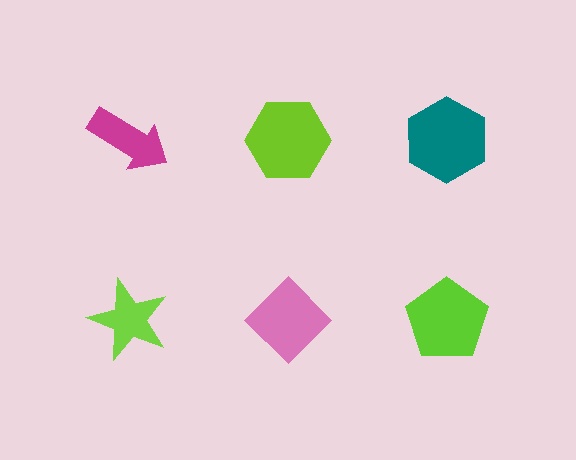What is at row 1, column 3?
A teal hexagon.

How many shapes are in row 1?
3 shapes.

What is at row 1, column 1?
A magenta arrow.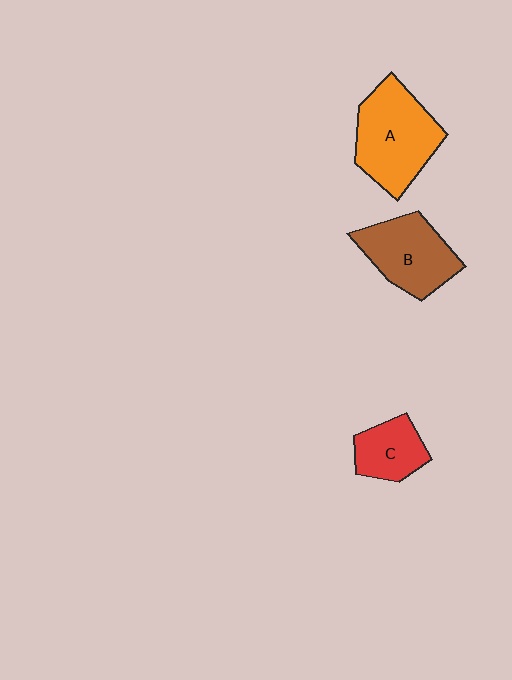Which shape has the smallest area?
Shape C (red).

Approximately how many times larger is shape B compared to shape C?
Approximately 1.6 times.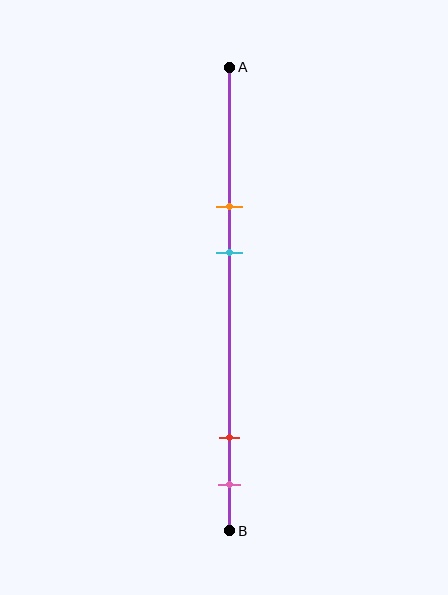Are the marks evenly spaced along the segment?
No, the marks are not evenly spaced.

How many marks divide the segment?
There are 4 marks dividing the segment.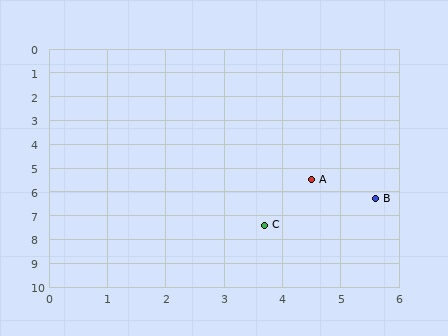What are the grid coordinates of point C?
Point C is at approximately (3.7, 7.4).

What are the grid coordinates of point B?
Point B is at approximately (5.6, 6.3).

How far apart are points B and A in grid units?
Points B and A are about 1.4 grid units apart.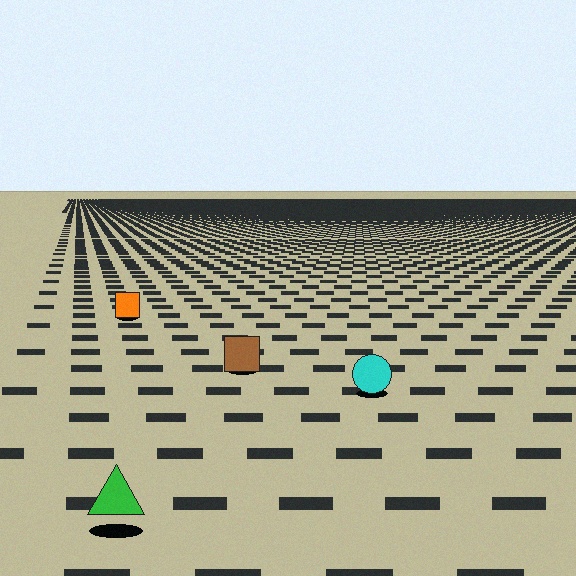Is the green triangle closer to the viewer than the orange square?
Yes. The green triangle is closer — you can tell from the texture gradient: the ground texture is coarser near it.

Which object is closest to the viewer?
The green triangle is closest. The texture marks near it are larger and more spread out.